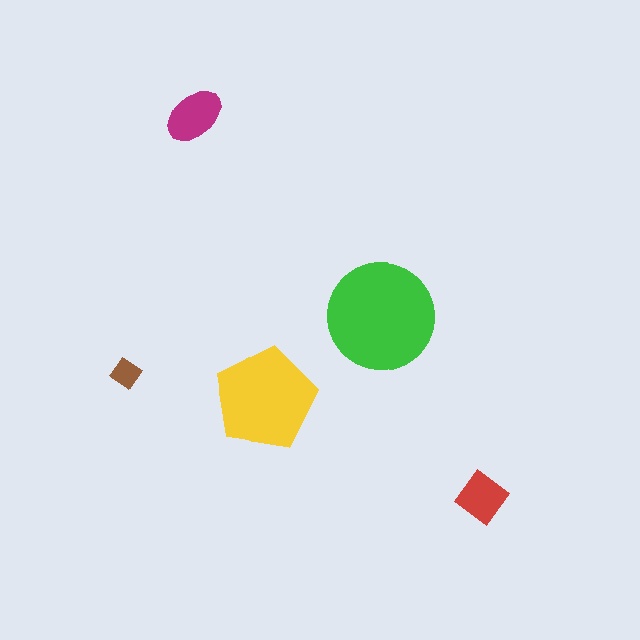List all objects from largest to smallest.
The green circle, the yellow pentagon, the magenta ellipse, the red diamond, the brown diamond.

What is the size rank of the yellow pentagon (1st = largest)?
2nd.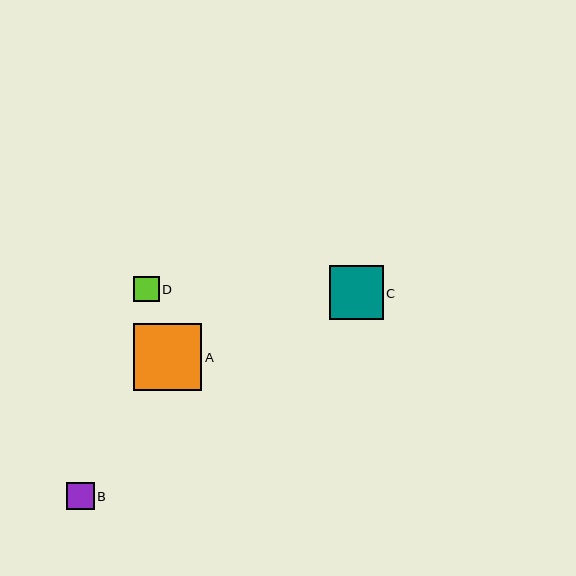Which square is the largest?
Square A is the largest with a size of approximately 68 pixels.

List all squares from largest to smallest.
From largest to smallest: A, C, B, D.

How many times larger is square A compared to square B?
Square A is approximately 2.5 times the size of square B.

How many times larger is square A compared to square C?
Square A is approximately 1.3 times the size of square C.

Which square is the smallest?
Square D is the smallest with a size of approximately 26 pixels.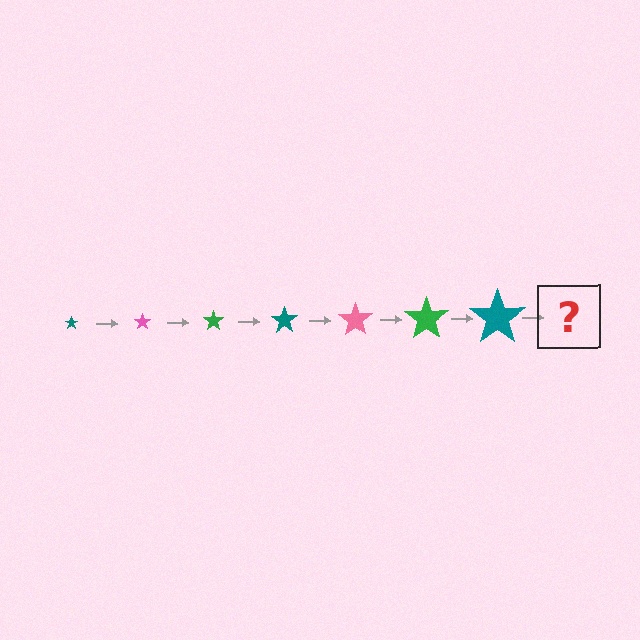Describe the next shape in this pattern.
It should be a pink star, larger than the previous one.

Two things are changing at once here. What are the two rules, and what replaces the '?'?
The two rules are that the star grows larger each step and the color cycles through teal, pink, and green. The '?' should be a pink star, larger than the previous one.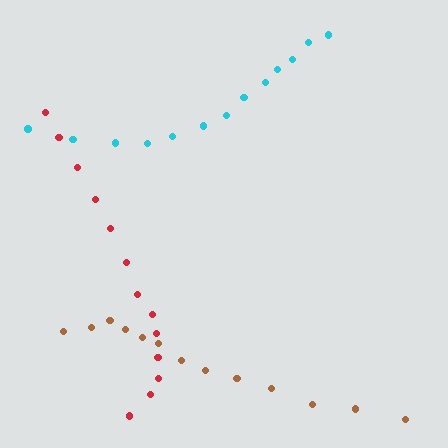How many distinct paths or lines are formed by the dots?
There are 3 distinct paths.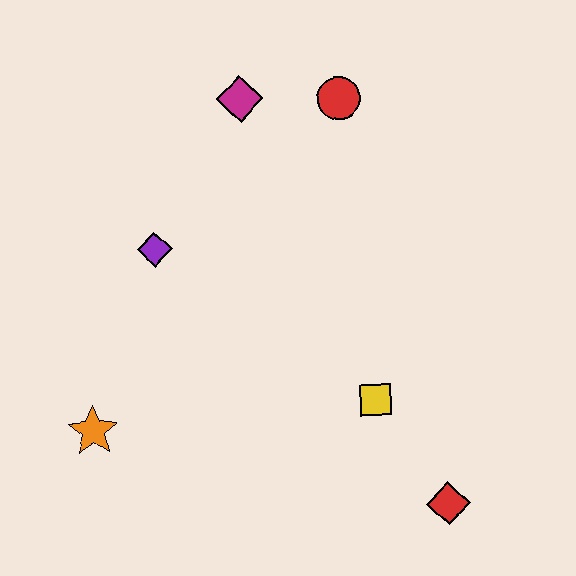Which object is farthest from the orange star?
The red circle is farthest from the orange star.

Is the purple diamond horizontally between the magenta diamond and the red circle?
No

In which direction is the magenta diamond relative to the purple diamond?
The magenta diamond is above the purple diamond.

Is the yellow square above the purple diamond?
No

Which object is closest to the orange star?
The purple diamond is closest to the orange star.